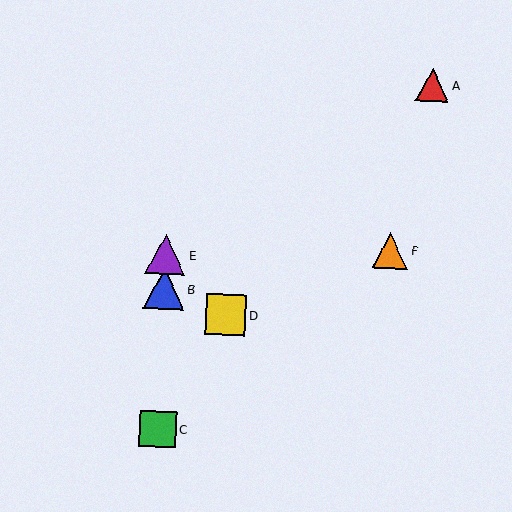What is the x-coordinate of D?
Object D is at x≈226.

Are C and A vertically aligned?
No, C is at x≈158 and A is at x≈432.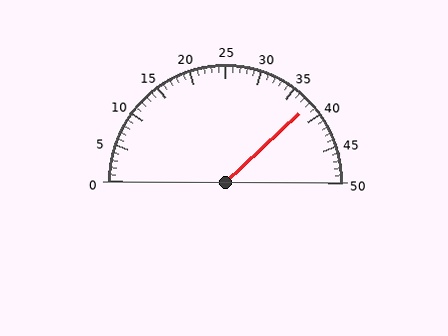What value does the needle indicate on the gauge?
The needle indicates approximately 38.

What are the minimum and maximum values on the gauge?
The gauge ranges from 0 to 50.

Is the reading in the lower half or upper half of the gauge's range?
The reading is in the upper half of the range (0 to 50).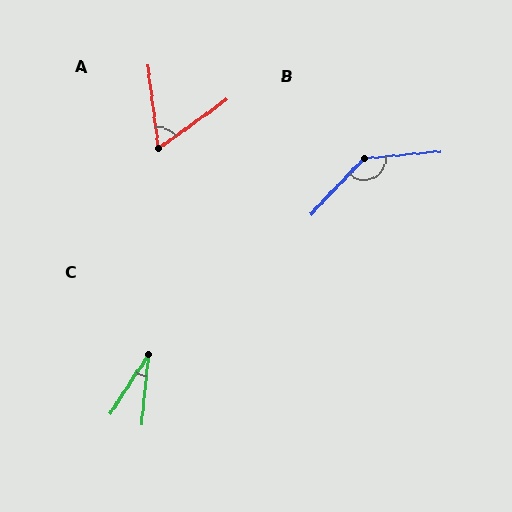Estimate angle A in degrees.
Approximately 62 degrees.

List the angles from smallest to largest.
C (27°), A (62°), B (139°).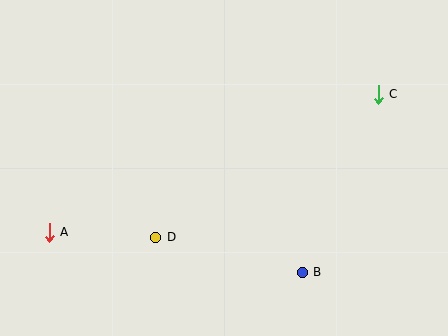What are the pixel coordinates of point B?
Point B is at (302, 272).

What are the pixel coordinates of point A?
Point A is at (49, 232).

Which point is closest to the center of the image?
Point D at (155, 237) is closest to the center.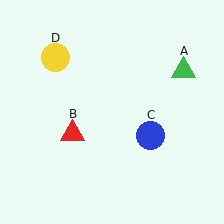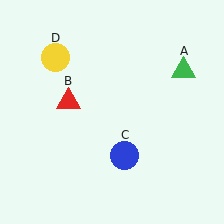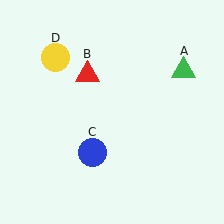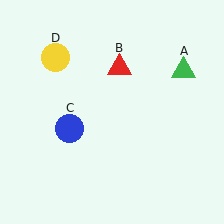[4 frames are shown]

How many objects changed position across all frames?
2 objects changed position: red triangle (object B), blue circle (object C).